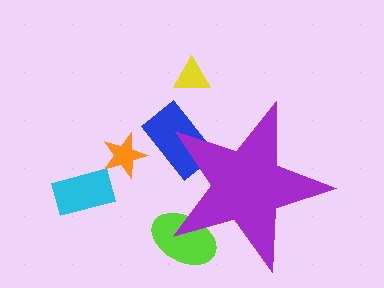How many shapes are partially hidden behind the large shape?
2 shapes are partially hidden.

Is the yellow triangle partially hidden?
No, the yellow triangle is fully visible.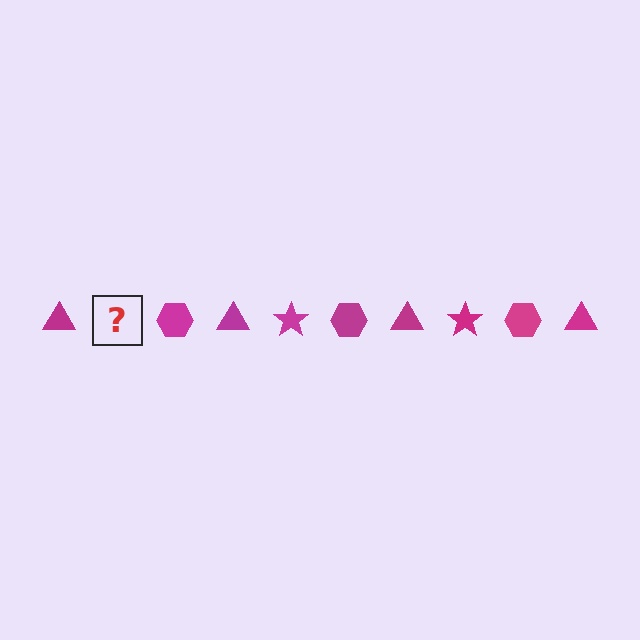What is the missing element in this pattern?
The missing element is a magenta star.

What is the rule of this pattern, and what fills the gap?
The rule is that the pattern cycles through triangle, star, hexagon shapes in magenta. The gap should be filled with a magenta star.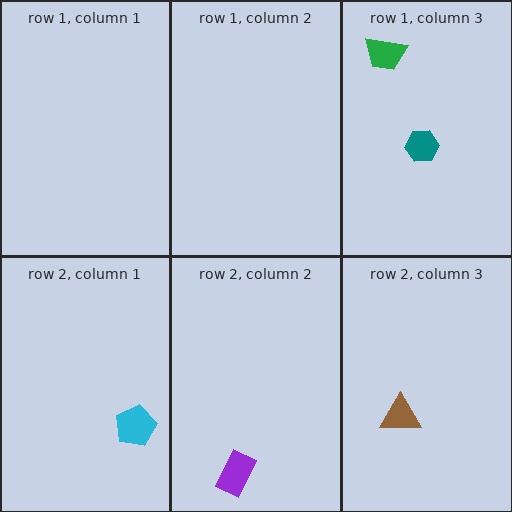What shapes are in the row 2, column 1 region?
The cyan pentagon.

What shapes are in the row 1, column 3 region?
The green trapezoid, the teal hexagon.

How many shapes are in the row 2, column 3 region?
1.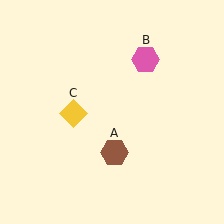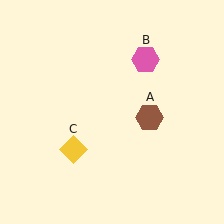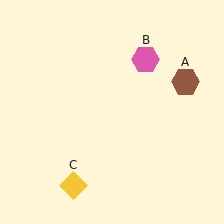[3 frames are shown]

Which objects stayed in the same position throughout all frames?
Pink hexagon (object B) remained stationary.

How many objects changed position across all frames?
2 objects changed position: brown hexagon (object A), yellow diamond (object C).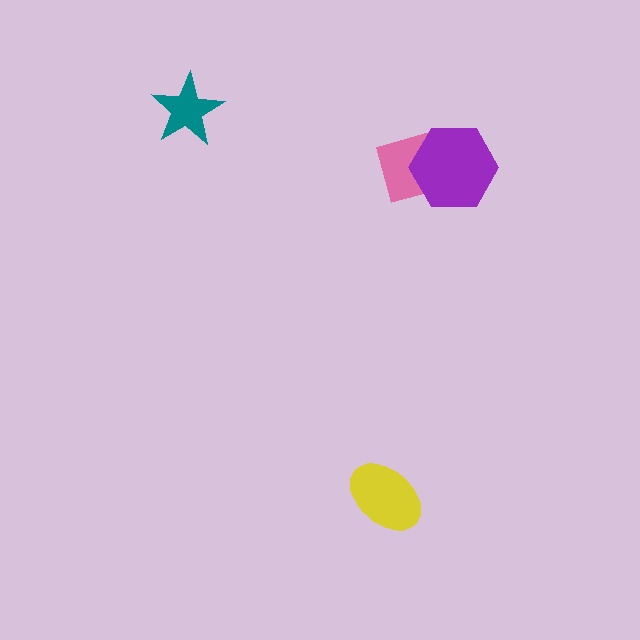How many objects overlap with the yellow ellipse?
0 objects overlap with the yellow ellipse.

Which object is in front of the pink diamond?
The purple hexagon is in front of the pink diamond.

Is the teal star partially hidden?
No, no other shape covers it.